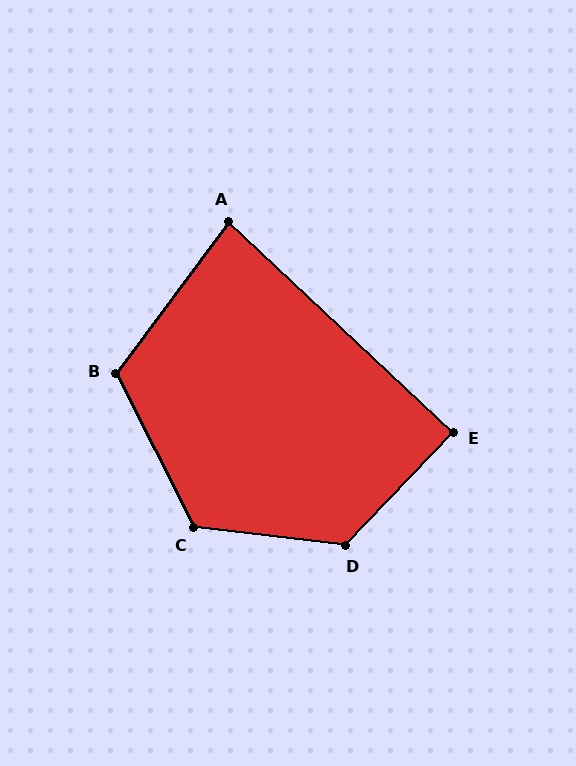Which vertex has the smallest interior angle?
A, at approximately 83 degrees.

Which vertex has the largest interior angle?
D, at approximately 127 degrees.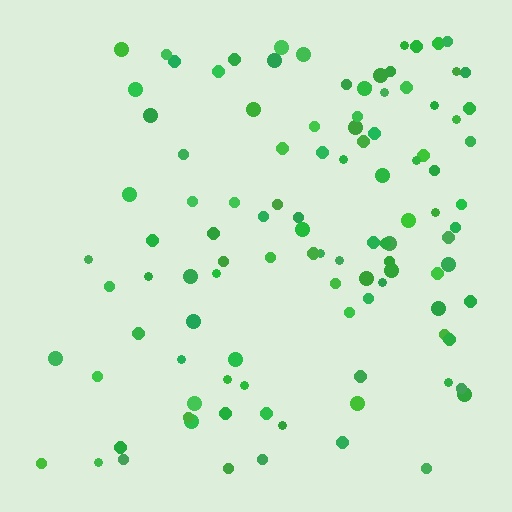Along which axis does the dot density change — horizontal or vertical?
Horizontal.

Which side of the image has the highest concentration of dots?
The right.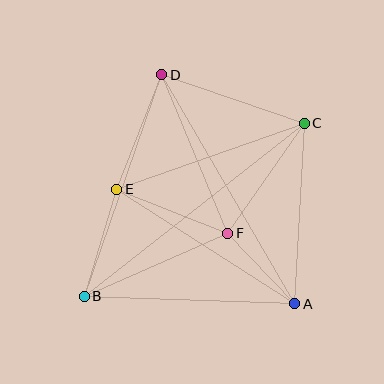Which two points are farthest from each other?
Points B and C are farthest from each other.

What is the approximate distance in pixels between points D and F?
The distance between D and F is approximately 171 pixels.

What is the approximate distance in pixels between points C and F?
The distance between C and F is approximately 134 pixels.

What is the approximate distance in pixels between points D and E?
The distance between D and E is approximately 123 pixels.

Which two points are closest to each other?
Points A and F are closest to each other.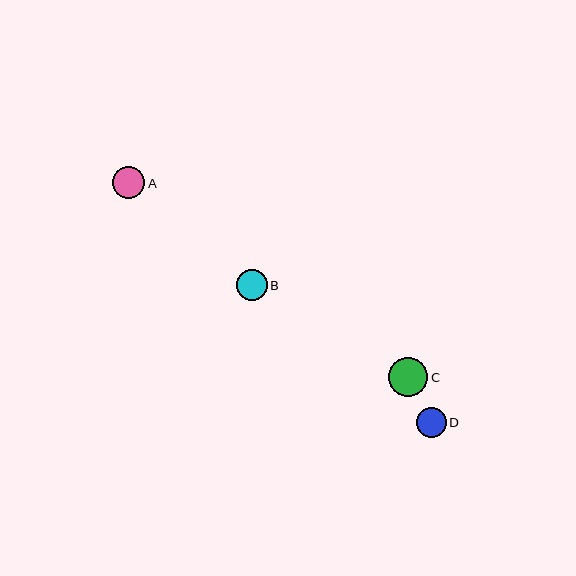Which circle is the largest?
Circle C is the largest with a size of approximately 39 pixels.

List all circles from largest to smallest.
From largest to smallest: C, A, B, D.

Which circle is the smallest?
Circle D is the smallest with a size of approximately 30 pixels.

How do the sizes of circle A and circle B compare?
Circle A and circle B are approximately the same size.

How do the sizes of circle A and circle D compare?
Circle A and circle D are approximately the same size.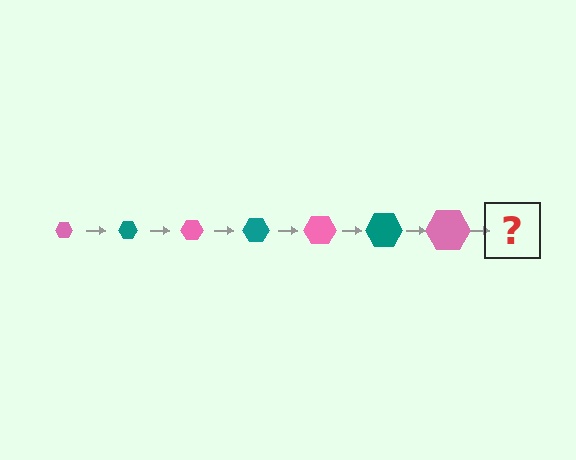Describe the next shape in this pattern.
It should be a teal hexagon, larger than the previous one.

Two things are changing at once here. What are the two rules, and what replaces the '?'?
The two rules are that the hexagon grows larger each step and the color cycles through pink and teal. The '?' should be a teal hexagon, larger than the previous one.